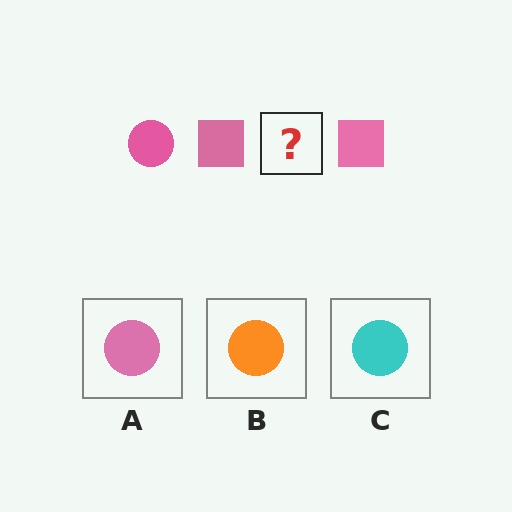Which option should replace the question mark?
Option A.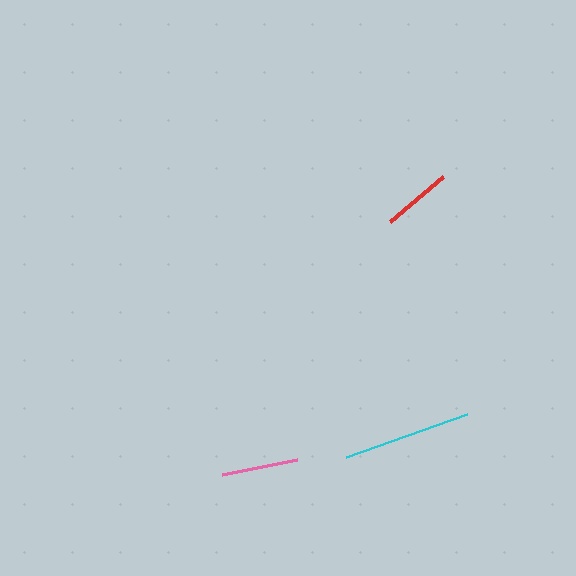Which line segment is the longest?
The cyan line is the longest at approximately 129 pixels.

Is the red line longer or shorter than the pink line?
The pink line is longer than the red line.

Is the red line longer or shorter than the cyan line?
The cyan line is longer than the red line.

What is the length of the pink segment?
The pink segment is approximately 76 pixels long.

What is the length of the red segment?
The red segment is approximately 70 pixels long.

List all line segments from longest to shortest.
From longest to shortest: cyan, pink, red.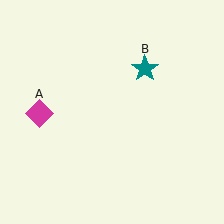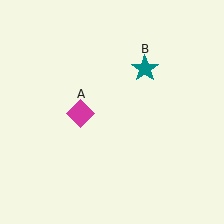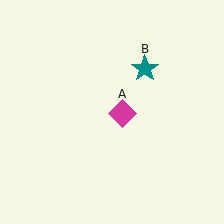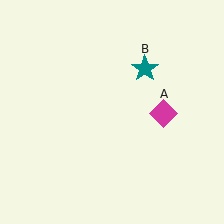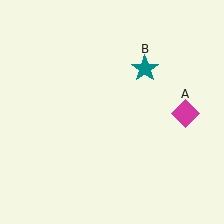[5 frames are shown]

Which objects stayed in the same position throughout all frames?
Teal star (object B) remained stationary.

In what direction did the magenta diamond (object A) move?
The magenta diamond (object A) moved right.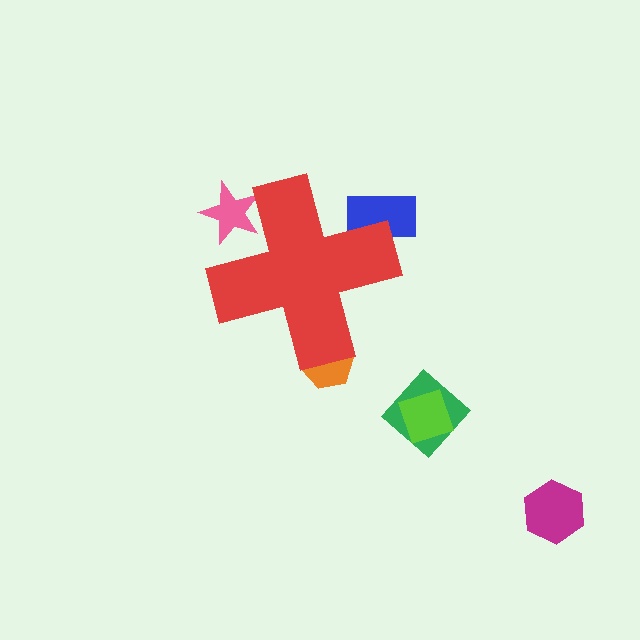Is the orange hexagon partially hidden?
Yes, the orange hexagon is partially hidden behind the red cross.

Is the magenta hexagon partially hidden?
No, the magenta hexagon is fully visible.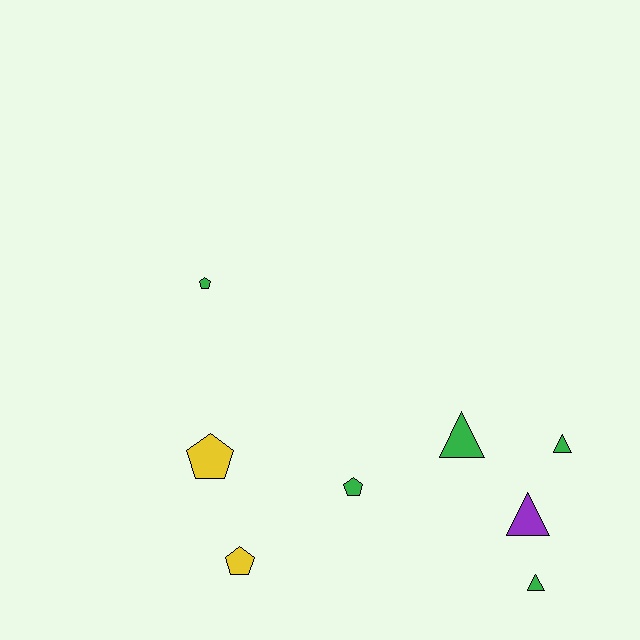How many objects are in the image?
There are 8 objects.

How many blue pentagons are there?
There are no blue pentagons.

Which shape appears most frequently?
Pentagon, with 4 objects.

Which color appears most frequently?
Green, with 5 objects.